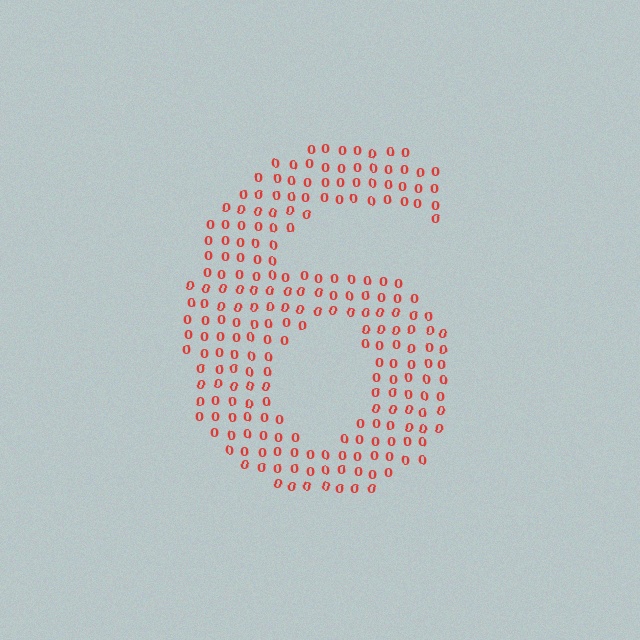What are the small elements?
The small elements are digit 0's.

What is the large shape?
The large shape is the digit 6.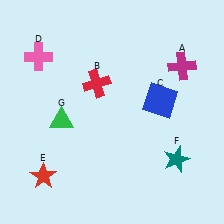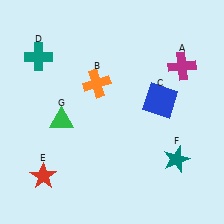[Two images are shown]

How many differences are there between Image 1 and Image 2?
There are 2 differences between the two images.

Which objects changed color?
B changed from red to orange. D changed from pink to teal.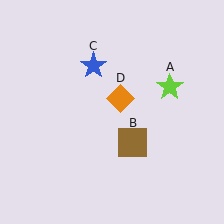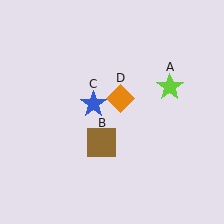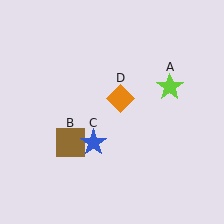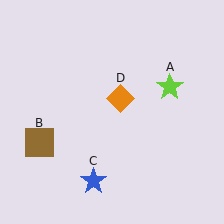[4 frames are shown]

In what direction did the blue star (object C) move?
The blue star (object C) moved down.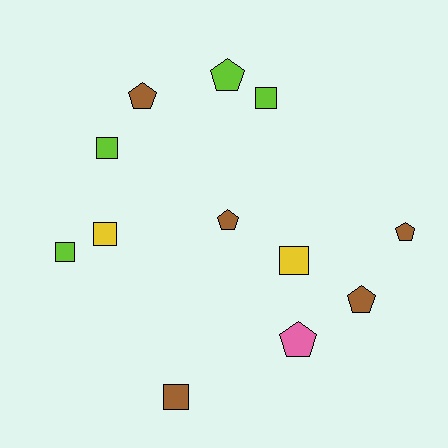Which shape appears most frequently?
Pentagon, with 6 objects.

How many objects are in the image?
There are 12 objects.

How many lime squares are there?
There are 3 lime squares.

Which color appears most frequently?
Brown, with 5 objects.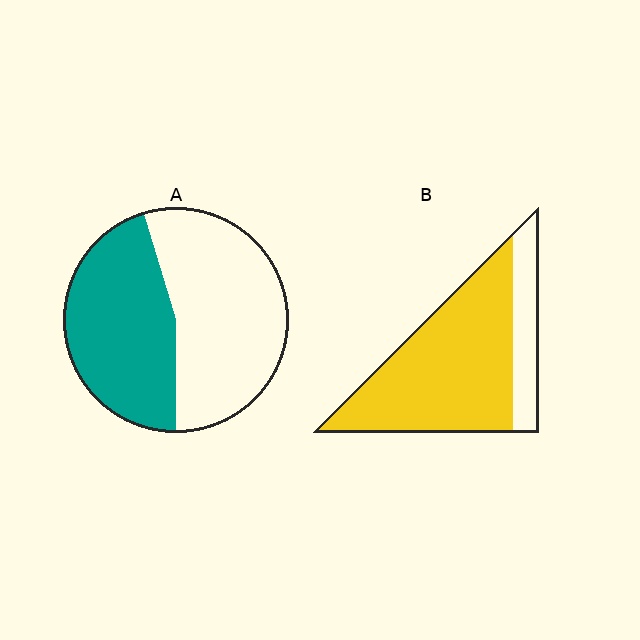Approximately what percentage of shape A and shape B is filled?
A is approximately 45% and B is approximately 80%.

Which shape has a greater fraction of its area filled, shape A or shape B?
Shape B.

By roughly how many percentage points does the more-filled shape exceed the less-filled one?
By roughly 35 percentage points (B over A).